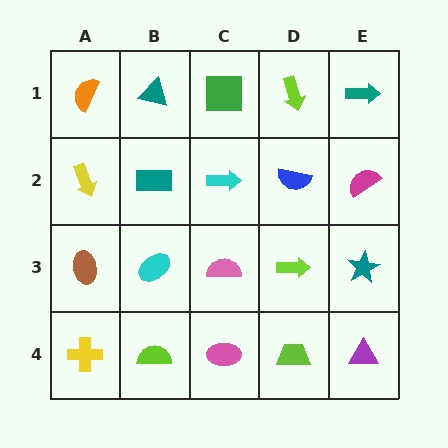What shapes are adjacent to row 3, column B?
A teal rectangle (row 2, column B), a lime semicircle (row 4, column B), a brown ellipse (row 3, column A), a pink semicircle (row 3, column C).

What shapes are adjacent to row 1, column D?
A blue semicircle (row 2, column D), a green square (row 1, column C), a teal arrow (row 1, column E).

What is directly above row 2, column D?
A lime arrow.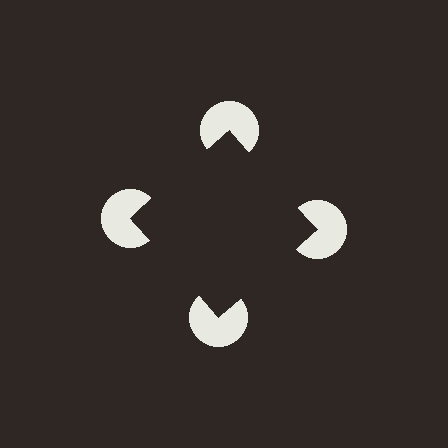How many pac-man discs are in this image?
There are 4 — one at each vertex of the illusory square.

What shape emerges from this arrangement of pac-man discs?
An illusory square — its edges are inferred from the aligned wedge cuts in the pac-man discs, not physically drawn.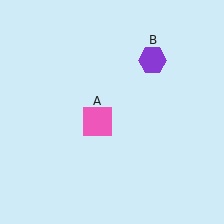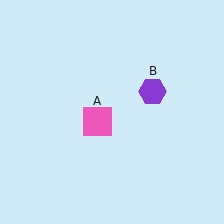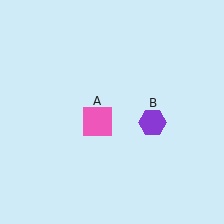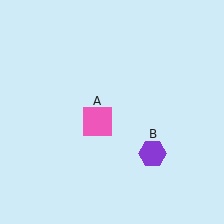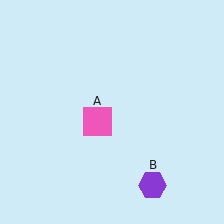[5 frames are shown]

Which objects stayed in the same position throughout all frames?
Pink square (object A) remained stationary.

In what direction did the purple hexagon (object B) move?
The purple hexagon (object B) moved down.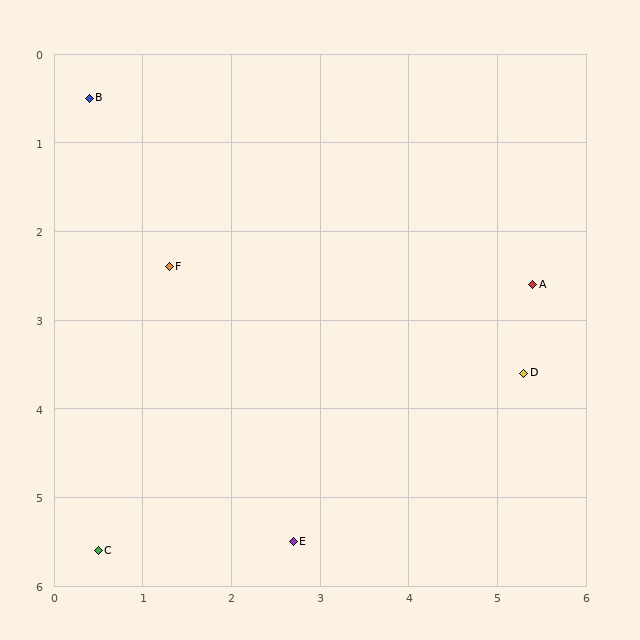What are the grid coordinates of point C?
Point C is at approximately (0.5, 5.6).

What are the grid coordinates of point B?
Point B is at approximately (0.4, 0.5).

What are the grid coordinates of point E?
Point E is at approximately (2.7, 5.5).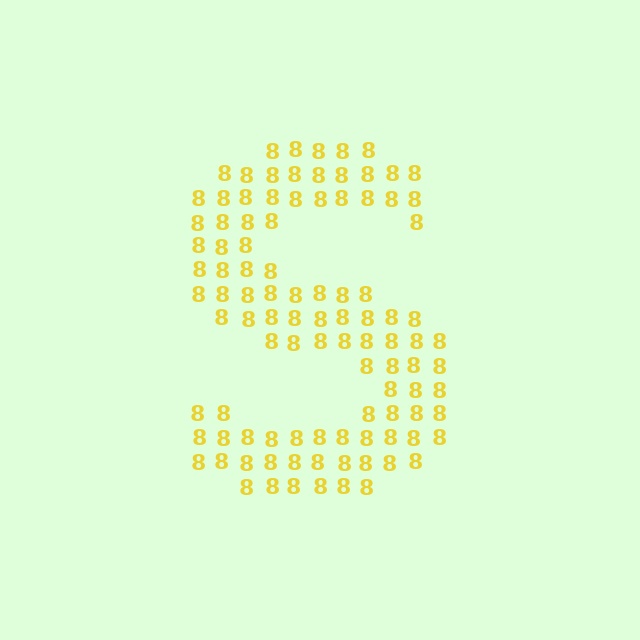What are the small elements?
The small elements are digit 8's.